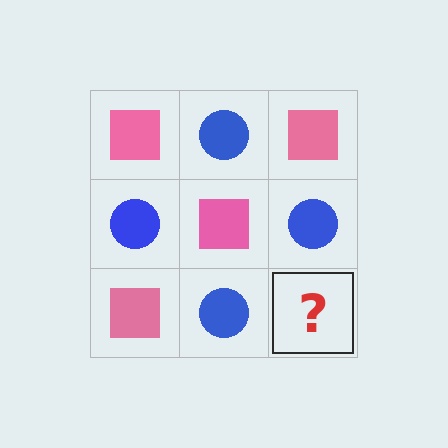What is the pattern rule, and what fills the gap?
The rule is that it alternates pink square and blue circle in a checkerboard pattern. The gap should be filled with a pink square.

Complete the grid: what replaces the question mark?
The question mark should be replaced with a pink square.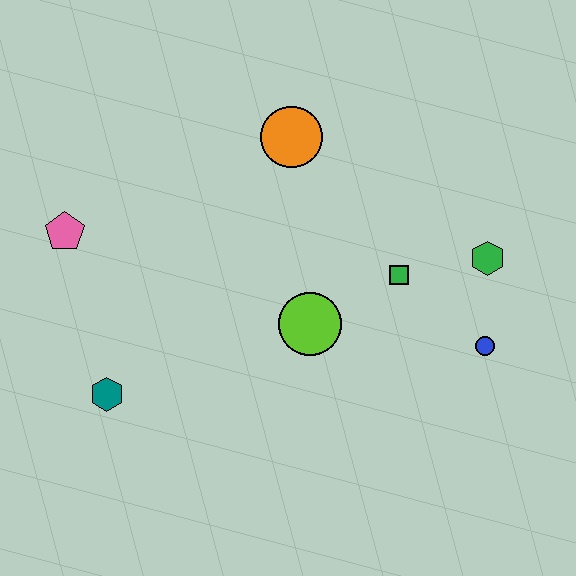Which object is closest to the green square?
The green hexagon is closest to the green square.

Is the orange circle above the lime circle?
Yes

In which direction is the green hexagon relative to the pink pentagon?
The green hexagon is to the right of the pink pentagon.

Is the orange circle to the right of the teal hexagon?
Yes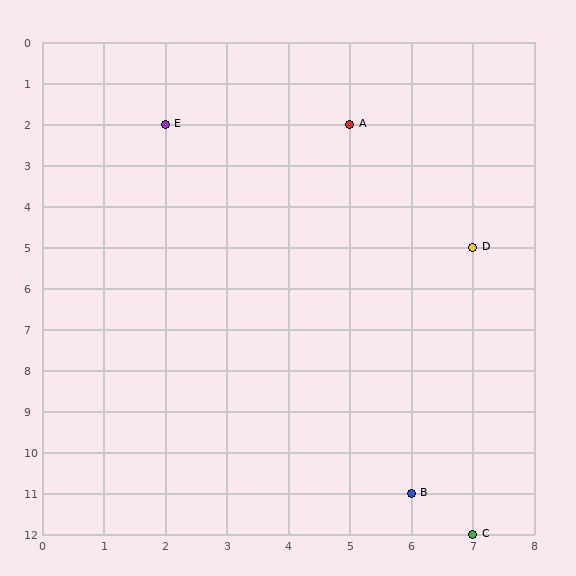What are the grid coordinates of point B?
Point B is at grid coordinates (6, 11).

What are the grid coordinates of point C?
Point C is at grid coordinates (7, 12).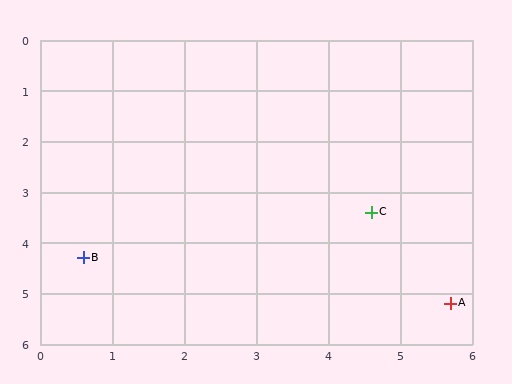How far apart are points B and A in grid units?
Points B and A are about 5.2 grid units apart.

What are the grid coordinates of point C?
Point C is at approximately (4.6, 3.4).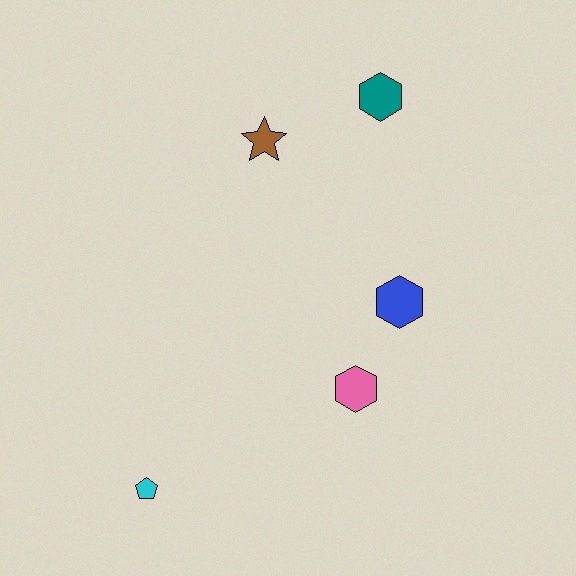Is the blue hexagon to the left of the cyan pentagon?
No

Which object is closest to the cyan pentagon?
The pink hexagon is closest to the cyan pentagon.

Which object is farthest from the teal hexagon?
The cyan pentagon is farthest from the teal hexagon.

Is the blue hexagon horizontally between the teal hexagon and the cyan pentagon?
No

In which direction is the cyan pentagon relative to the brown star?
The cyan pentagon is below the brown star.